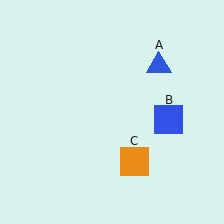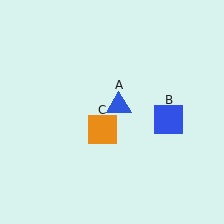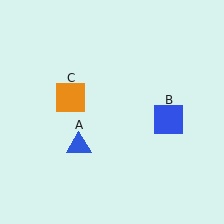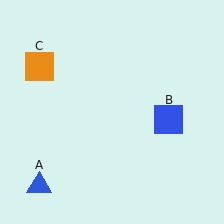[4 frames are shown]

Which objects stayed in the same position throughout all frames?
Blue square (object B) remained stationary.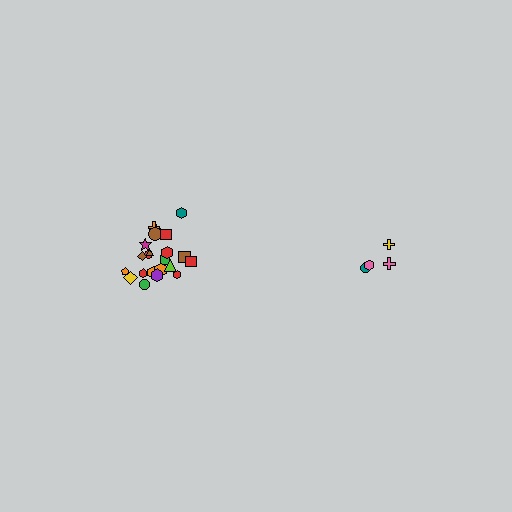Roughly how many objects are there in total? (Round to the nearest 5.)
Roughly 25 objects in total.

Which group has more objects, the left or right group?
The left group.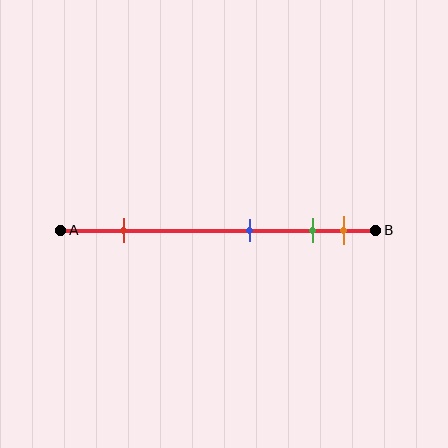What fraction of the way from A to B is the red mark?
The red mark is approximately 20% (0.2) of the way from A to B.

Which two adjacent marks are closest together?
The green and orange marks are the closest adjacent pair.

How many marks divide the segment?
There are 4 marks dividing the segment.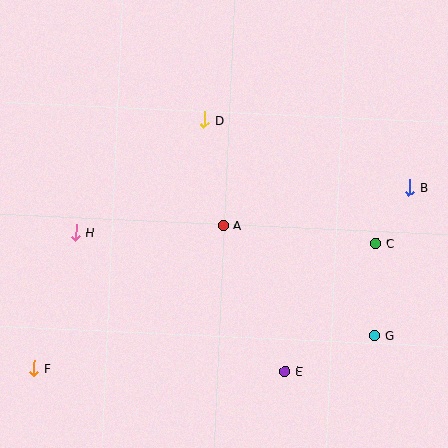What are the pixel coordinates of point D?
Point D is at (204, 120).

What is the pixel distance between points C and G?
The distance between C and G is 92 pixels.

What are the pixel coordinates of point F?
Point F is at (34, 368).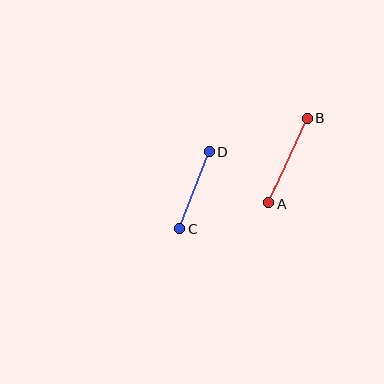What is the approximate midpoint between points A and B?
The midpoint is at approximately (288, 160) pixels.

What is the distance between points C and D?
The distance is approximately 82 pixels.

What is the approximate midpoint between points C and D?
The midpoint is at approximately (194, 190) pixels.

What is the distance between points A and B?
The distance is approximately 94 pixels.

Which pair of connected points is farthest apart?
Points A and B are farthest apart.